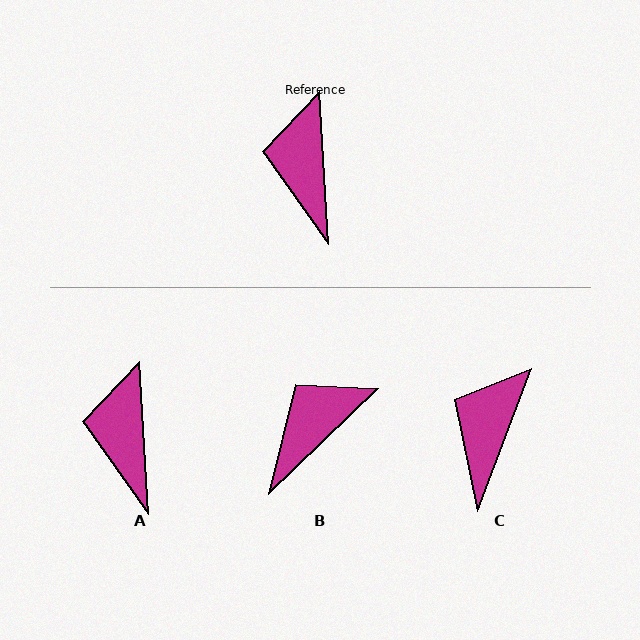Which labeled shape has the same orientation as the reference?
A.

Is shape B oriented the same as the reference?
No, it is off by about 49 degrees.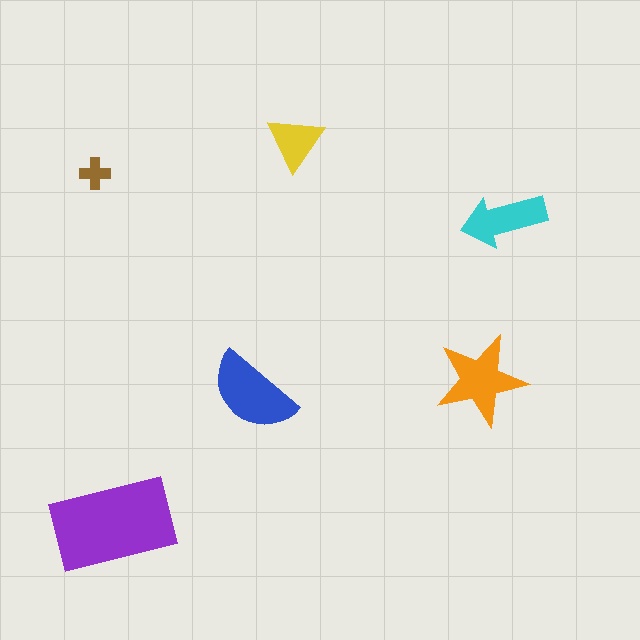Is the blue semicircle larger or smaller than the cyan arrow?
Larger.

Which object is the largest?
The purple rectangle.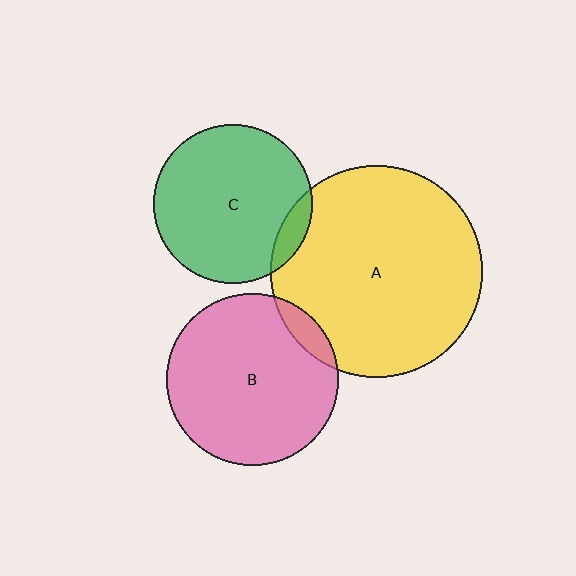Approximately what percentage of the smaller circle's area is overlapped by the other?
Approximately 10%.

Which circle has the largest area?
Circle A (yellow).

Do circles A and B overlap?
Yes.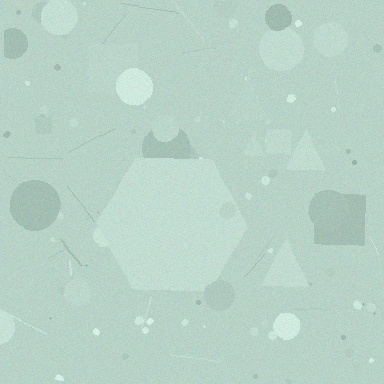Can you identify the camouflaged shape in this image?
The camouflaged shape is a hexagon.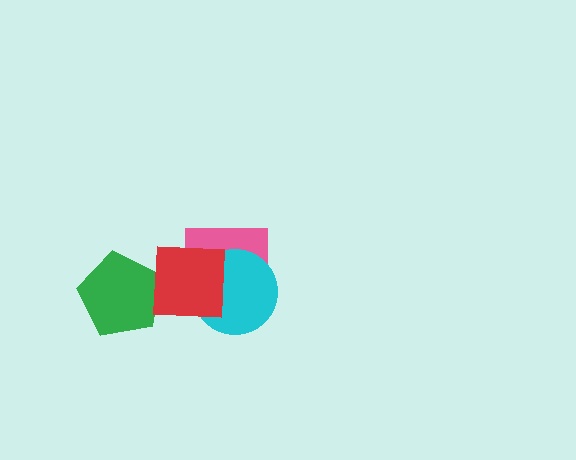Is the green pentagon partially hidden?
Yes, it is partially covered by another shape.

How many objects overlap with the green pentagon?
1 object overlaps with the green pentagon.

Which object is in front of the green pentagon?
The red square is in front of the green pentagon.